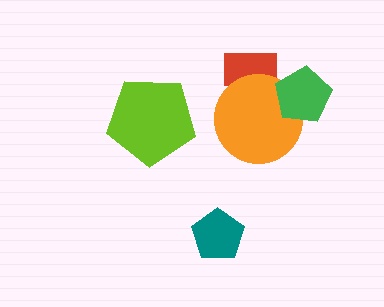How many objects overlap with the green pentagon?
1 object overlaps with the green pentagon.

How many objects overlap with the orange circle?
2 objects overlap with the orange circle.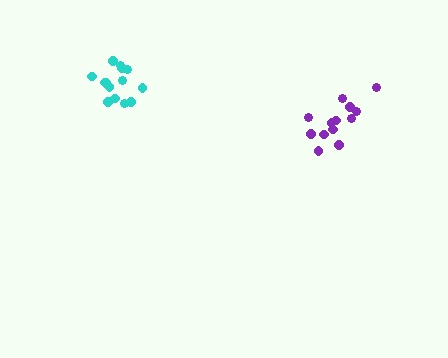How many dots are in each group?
Group 1: 13 dots, Group 2: 14 dots (27 total).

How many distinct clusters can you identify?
There are 2 distinct clusters.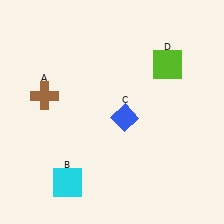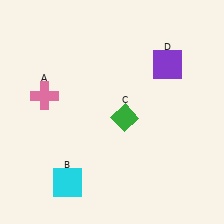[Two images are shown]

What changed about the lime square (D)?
In Image 1, D is lime. In Image 2, it changed to purple.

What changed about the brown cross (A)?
In Image 1, A is brown. In Image 2, it changed to pink.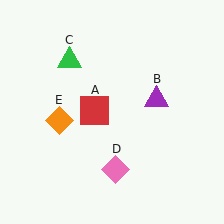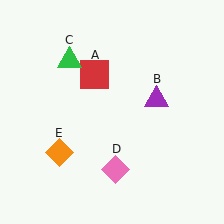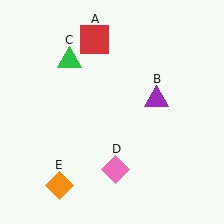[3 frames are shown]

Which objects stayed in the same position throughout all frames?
Purple triangle (object B) and green triangle (object C) and pink diamond (object D) remained stationary.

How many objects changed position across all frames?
2 objects changed position: red square (object A), orange diamond (object E).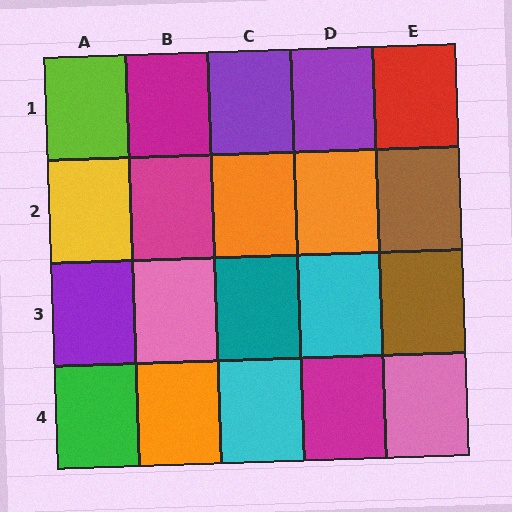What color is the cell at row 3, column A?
Purple.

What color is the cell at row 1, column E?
Red.